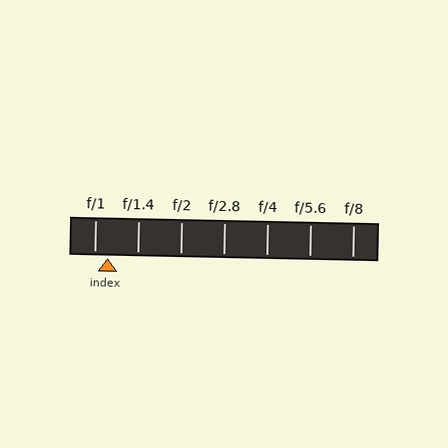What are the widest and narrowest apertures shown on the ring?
The widest aperture shown is f/1 and the narrowest is f/8.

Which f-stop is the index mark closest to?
The index mark is closest to f/1.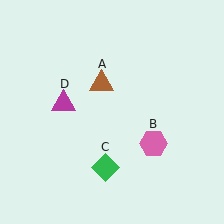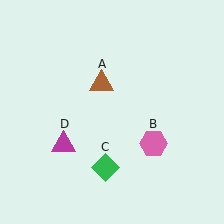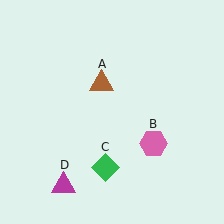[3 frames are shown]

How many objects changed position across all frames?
1 object changed position: magenta triangle (object D).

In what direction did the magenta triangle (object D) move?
The magenta triangle (object D) moved down.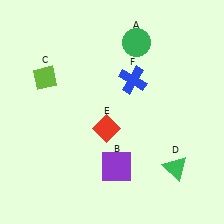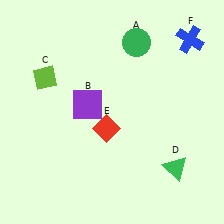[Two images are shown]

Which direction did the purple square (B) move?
The purple square (B) moved up.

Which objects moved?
The objects that moved are: the purple square (B), the blue cross (F).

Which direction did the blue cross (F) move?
The blue cross (F) moved right.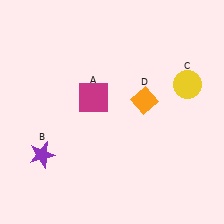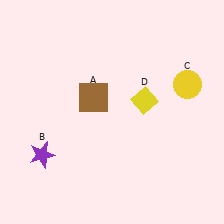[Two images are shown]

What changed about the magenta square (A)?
In Image 1, A is magenta. In Image 2, it changed to brown.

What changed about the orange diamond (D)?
In Image 1, D is orange. In Image 2, it changed to yellow.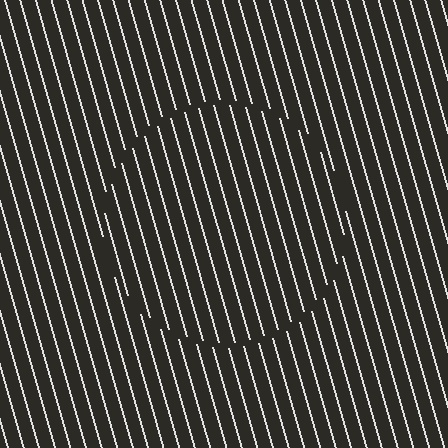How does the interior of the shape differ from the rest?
The interior of the shape contains the same grating, shifted by half a period — the contour is defined by the phase discontinuity where line-ends from the inner and outer gratings abut.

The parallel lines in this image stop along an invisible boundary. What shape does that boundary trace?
An illusory circle. The interior of the shape contains the same grating, shifted by half a period — the contour is defined by the phase discontinuity where line-ends from the inner and outer gratings abut.